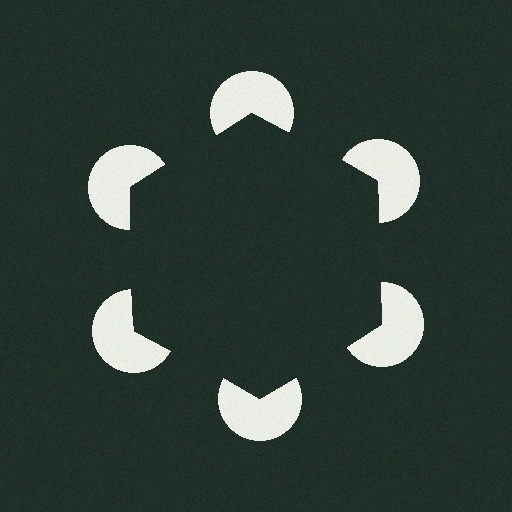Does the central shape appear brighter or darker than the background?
It typically appears slightly darker than the background, even though no actual brightness change is drawn.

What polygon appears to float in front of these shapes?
An illusory hexagon — its edges are inferred from the aligned wedge cuts in the pac-man discs, not physically drawn.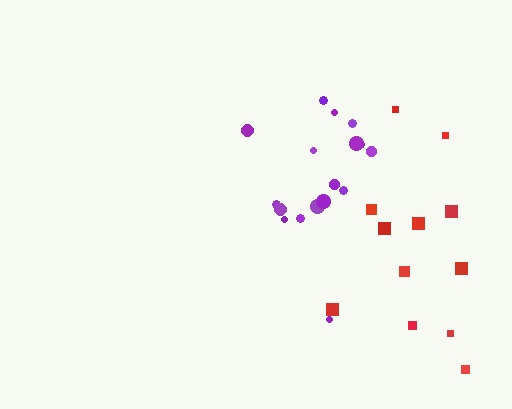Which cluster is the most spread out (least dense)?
Red.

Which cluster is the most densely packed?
Purple.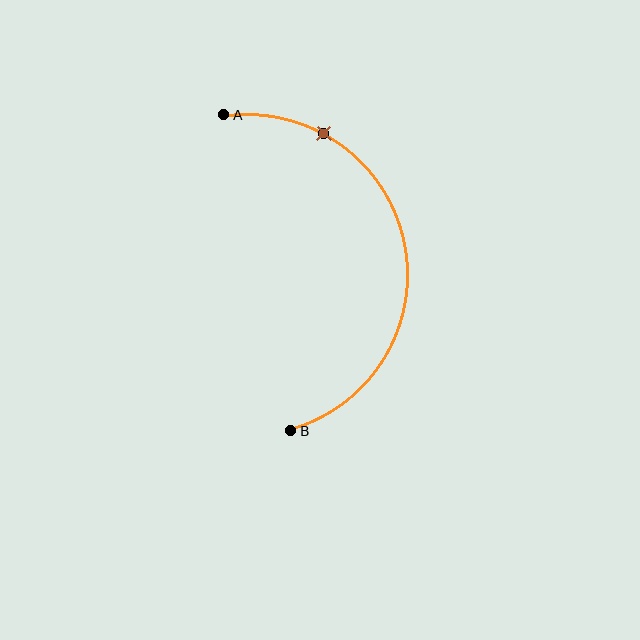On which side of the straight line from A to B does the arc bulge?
The arc bulges to the right of the straight line connecting A and B.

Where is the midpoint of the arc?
The arc midpoint is the point on the curve farthest from the straight line joining A and B. It sits to the right of that line.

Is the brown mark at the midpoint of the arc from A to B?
No. The brown mark lies on the arc but is closer to endpoint A. The arc midpoint would be at the point on the curve equidistant along the arc from both A and B.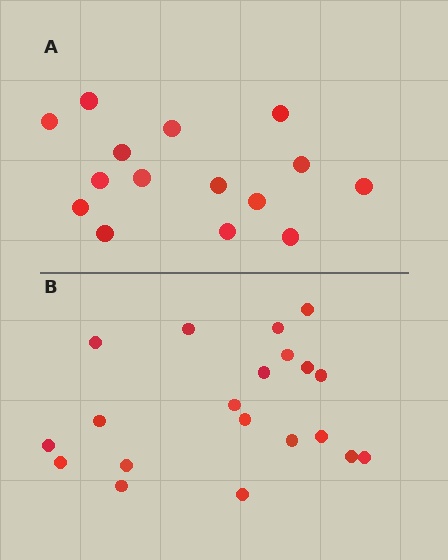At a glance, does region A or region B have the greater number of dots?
Region B (the bottom region) has more dots.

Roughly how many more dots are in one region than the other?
Region B has about 5 more dots than region A.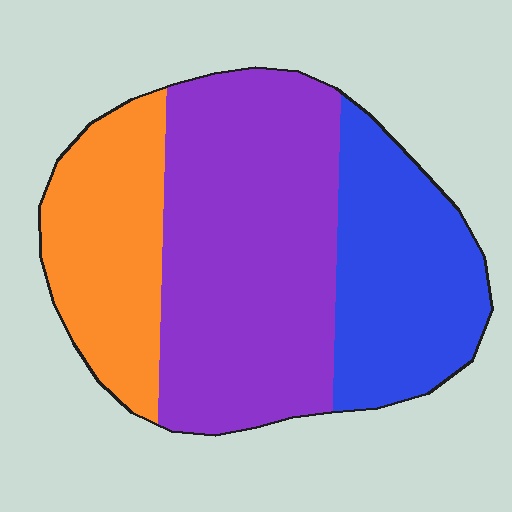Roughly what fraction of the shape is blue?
Blue covers roughly 25% of the shape.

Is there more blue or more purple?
Purple.